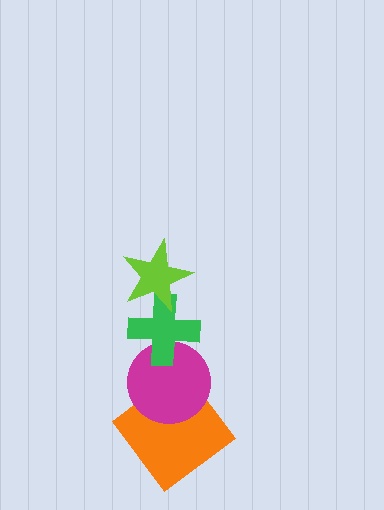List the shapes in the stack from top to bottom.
From top to bottom: the lime star, the green cross, the magenta circle, the orange diamond.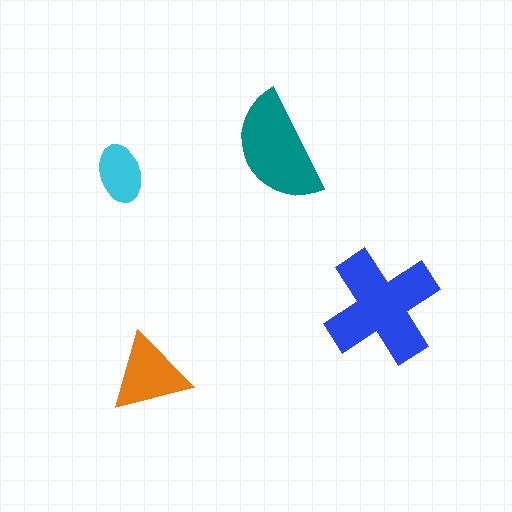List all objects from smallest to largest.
The cyan ellipse, the orange triangle, the teal semicircle, the blue cross.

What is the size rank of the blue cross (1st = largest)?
1st.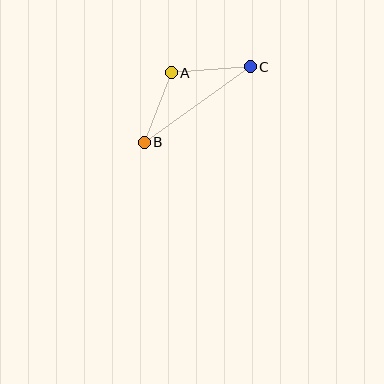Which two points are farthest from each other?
Points B and C are farthest from each other.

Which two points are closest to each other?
Points A and B are closest to each other.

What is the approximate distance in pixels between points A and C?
The distance between A and C is approximately 79 pixels.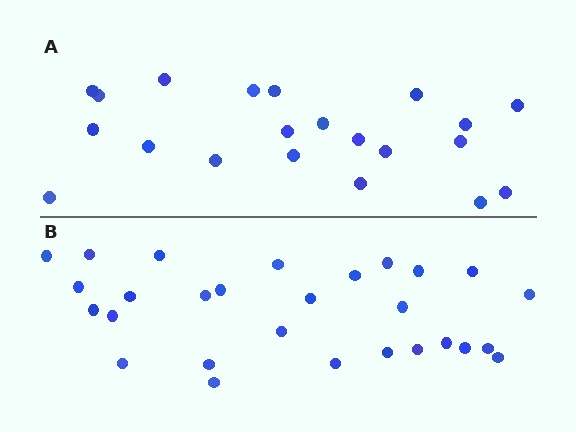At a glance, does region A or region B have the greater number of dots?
Region B (the bottom region) has more dots.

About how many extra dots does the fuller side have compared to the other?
Region B has roughly 8 or so more dots than region A.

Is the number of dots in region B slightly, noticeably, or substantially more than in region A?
Region B has noticeably more, but not dramatically so. The ratio is roughly 1.3 to 1.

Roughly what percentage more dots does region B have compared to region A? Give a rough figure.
About 35% more.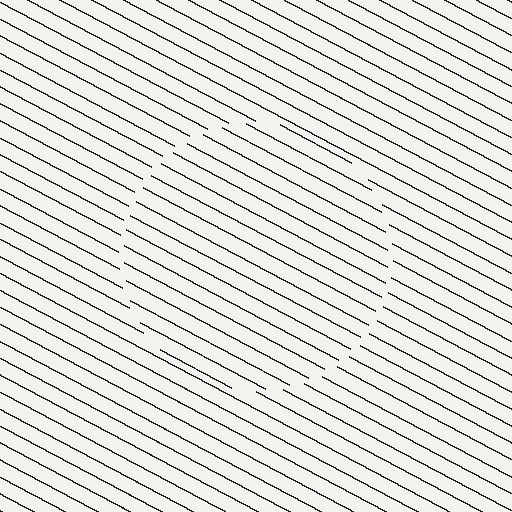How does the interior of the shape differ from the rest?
The interior of the shape contains the same grating, shifted by half a period — the contour is defined by the phase discontinuity where line-ends from the inner and outer gratings abut.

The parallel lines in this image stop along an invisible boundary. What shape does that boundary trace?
An illusory circle. The interior of the shape contains the same grating, shifted by half a period — the contour is defined by the phase discontinuity where line-ends from the inner and outer gratings abut.